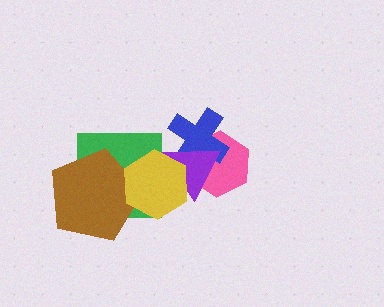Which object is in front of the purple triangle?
The yellow hexagon is in front of the purple triangle.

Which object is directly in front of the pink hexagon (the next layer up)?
The blue cross is directly in front of the pink hexagon.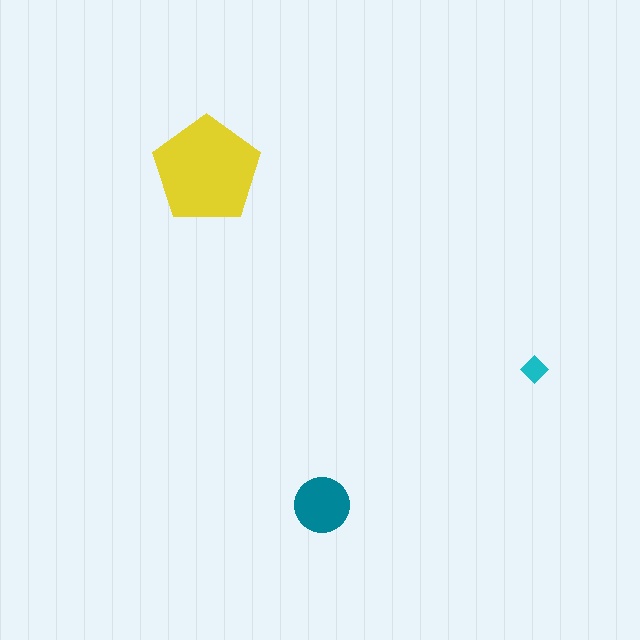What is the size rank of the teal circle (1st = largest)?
2nd.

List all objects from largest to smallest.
The yellow pentagon, the teal circle, the cyan diamond.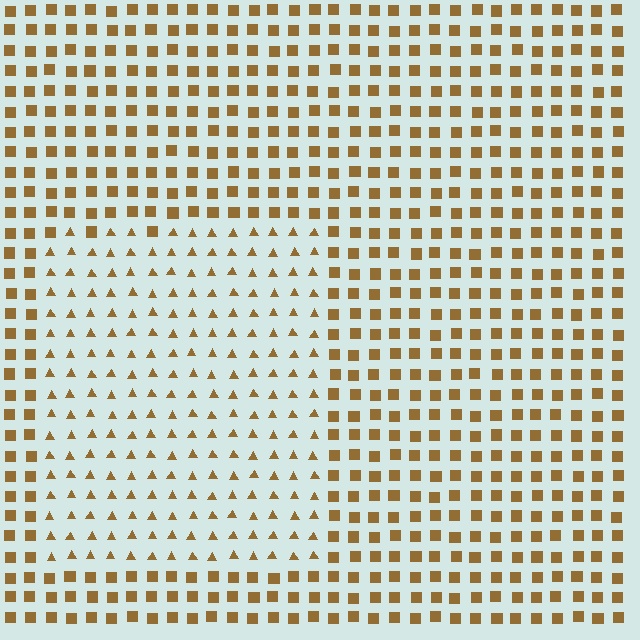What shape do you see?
I see a rectangle.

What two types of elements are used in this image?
The image uses triangles inside the rectangle region and squares outside it.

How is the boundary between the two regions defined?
The boundary is defined by a change in element shape: triangles inside vs. squares outside. All elements share the same color and spacing.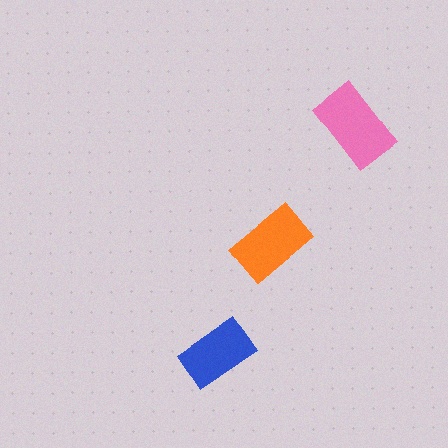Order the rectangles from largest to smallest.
the pink one, the orange one, the blue one.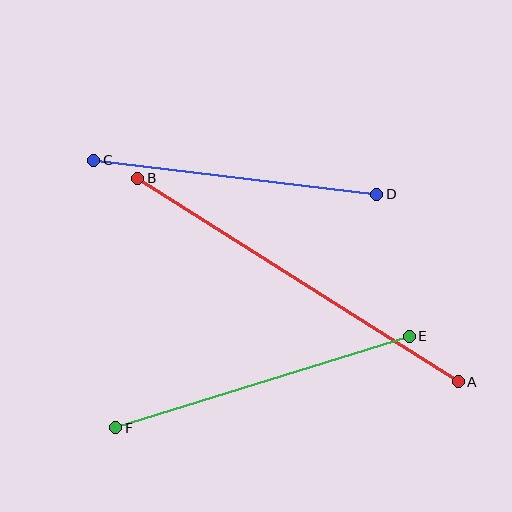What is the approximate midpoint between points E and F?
The midpoint is at approximately (262, 382) pixels.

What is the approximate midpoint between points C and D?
The midpoint is at approximately (235, 177) pixels.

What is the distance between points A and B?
The distance is approximately 380 pixels.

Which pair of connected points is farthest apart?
Points A and B are farthest apart.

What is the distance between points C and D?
The distance is approximately 285 pixels.